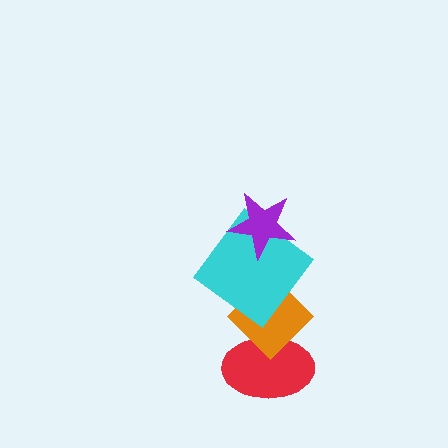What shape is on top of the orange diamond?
The cyan diamond is on top of the orange diamond.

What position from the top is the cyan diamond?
The cyan diamond is 2nd from the top.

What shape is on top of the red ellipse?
The orange diamond is on top of the red ellipse.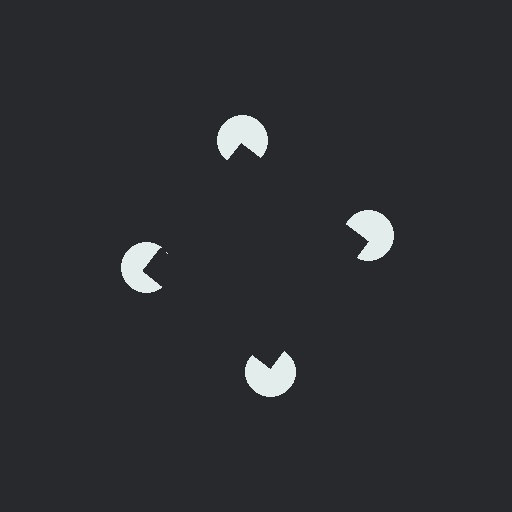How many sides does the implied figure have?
4 sides.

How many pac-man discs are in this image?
There are 4 — one at each vertex of the illusory square.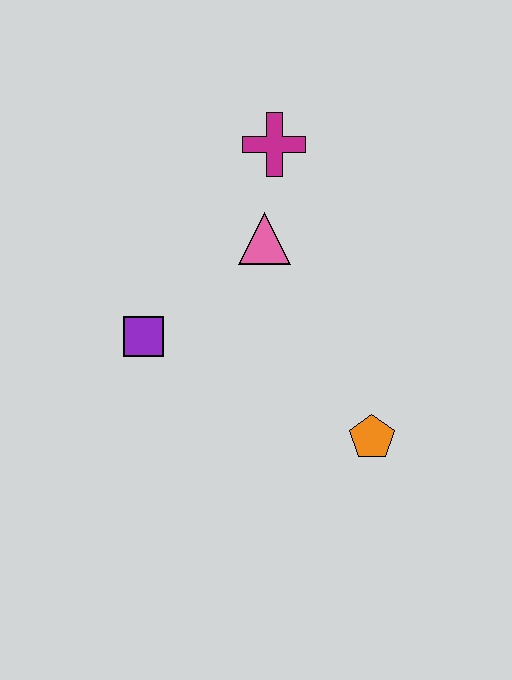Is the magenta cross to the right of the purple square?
Yes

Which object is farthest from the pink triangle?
The orange pentagon is farthest from the pink triangle.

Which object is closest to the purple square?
The pink triangle is closest to the purple square.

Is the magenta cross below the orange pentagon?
No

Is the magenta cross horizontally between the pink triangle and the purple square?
No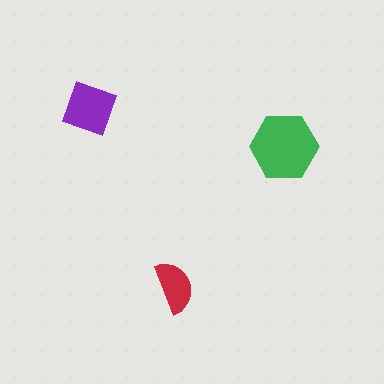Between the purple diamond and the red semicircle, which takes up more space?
The purple diamond.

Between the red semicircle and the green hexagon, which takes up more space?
The green hexagon.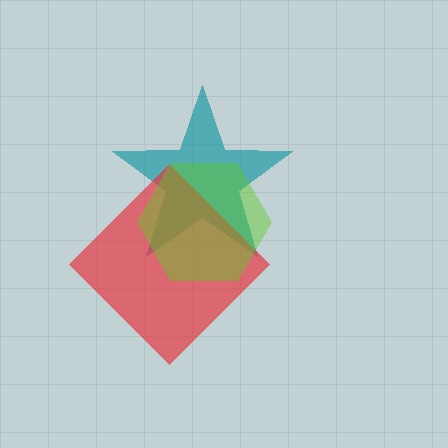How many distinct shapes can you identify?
There are 3 distinct shapes: a teal star, a red diamond, a lime hexagon.